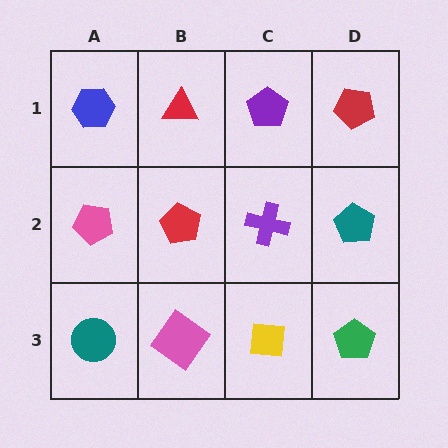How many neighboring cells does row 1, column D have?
2.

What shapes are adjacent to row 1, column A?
A pink pentagon (row 2, column A), a red triangle (row 1, column B).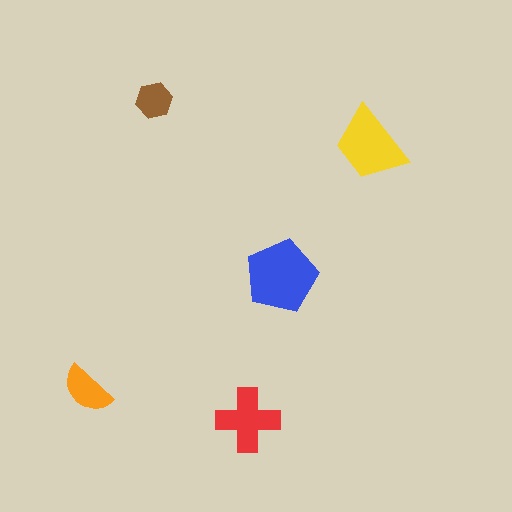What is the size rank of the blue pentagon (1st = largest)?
1st.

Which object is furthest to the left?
The orange semicircle is leftmost.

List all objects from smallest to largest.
The brown hexagon, the orange semicircle, the red cross, the yellow trapezoid, the blue pentagon.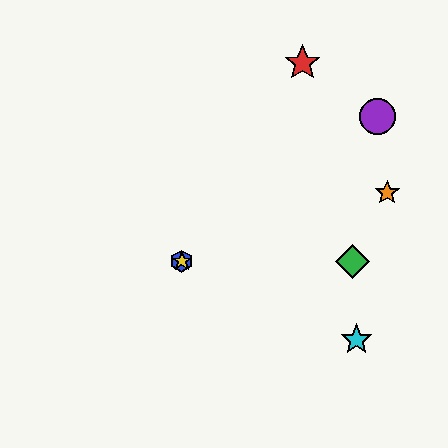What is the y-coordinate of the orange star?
The orange star is at y≈193.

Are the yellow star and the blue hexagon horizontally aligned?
Yes, both are at y≈261.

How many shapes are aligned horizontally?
3 shapes (the blue hexagon, the green diamond, the yellow star) are aligned horizontally.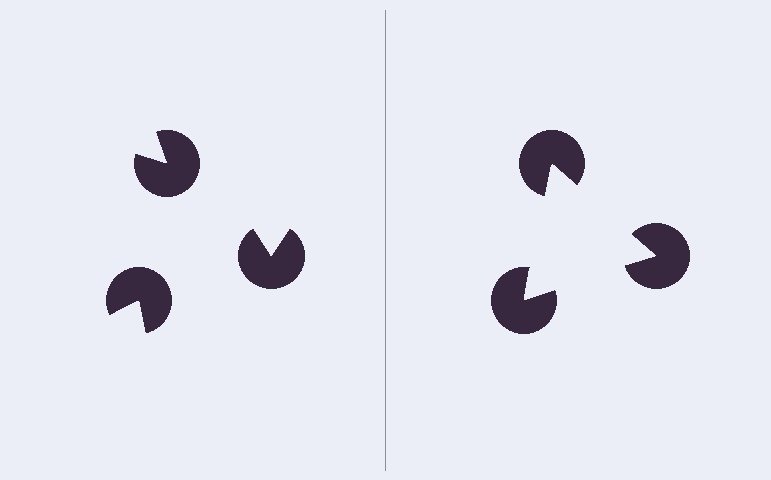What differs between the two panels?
The pac-man discs are positioned identically on both sides; only the wedge orientations differ. On the right they align to a triangle; on the left they are misaligned.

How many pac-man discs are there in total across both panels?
6 — 3 on each side.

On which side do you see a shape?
An illusory triangle appears on the right side. On the left side the wedge cuts are rotated, so no coherent shape forms.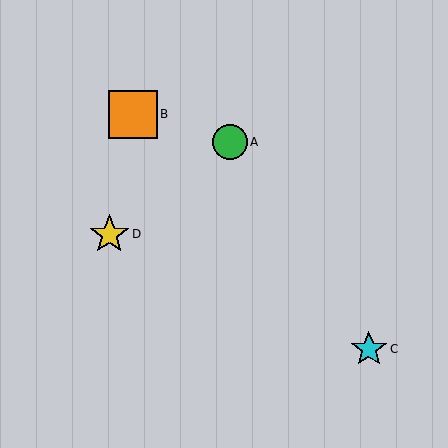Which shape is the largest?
The orange square (labeled B) is the largest.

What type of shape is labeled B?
Shape B is an orange square.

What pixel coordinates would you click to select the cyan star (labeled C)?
Click at (369, 349) to select the cyan star C.